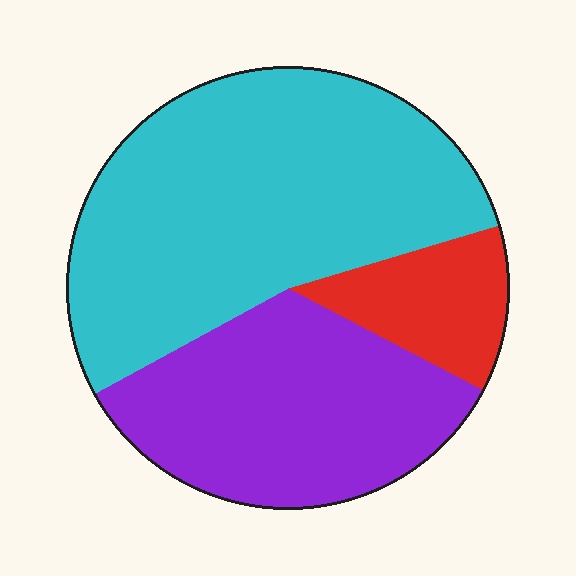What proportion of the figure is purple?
Purple takes up about one third (1/3) of the figure.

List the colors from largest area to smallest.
From largest to smallest: cyan, purple, red.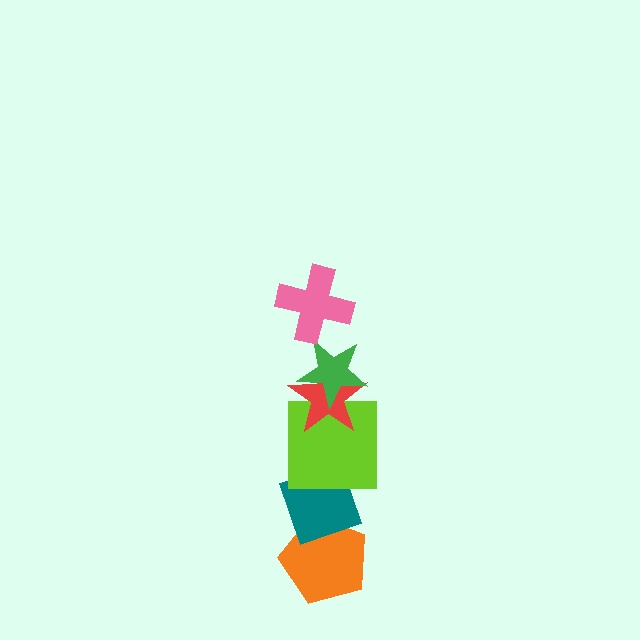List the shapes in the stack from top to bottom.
From top to bottom: the pink cross, the green star, the red star, the lime square, the teal diamond, the orange pentagon.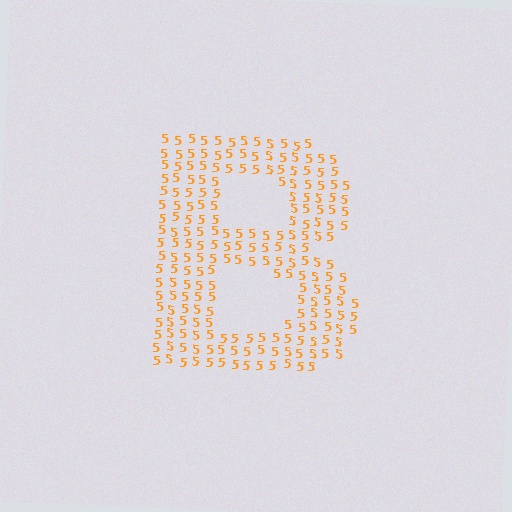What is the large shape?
The large shape is the letter B.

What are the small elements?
The small elements are digit 5's.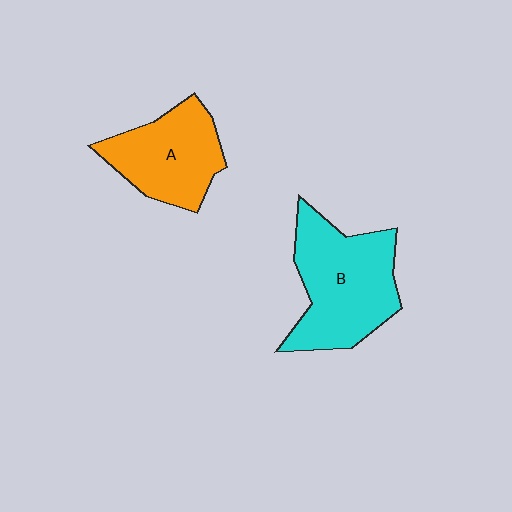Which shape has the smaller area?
Shape A (orange).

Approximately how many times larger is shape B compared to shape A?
Approximately 1.3 times.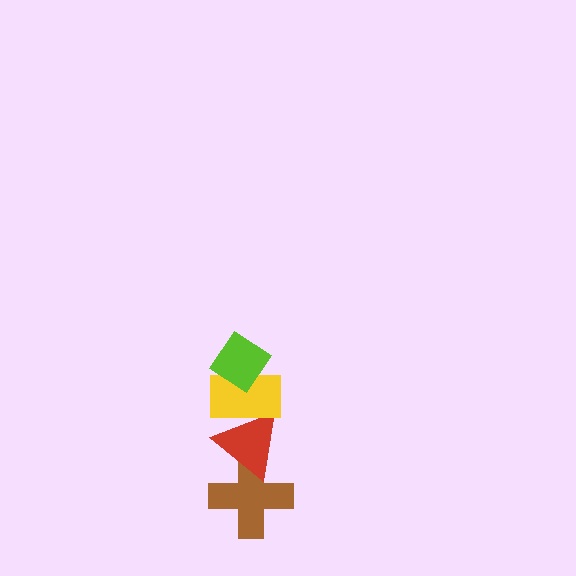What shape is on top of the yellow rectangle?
The lime diamond is on top of the yellow rectangle.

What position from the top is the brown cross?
The brown cross is 4th from the top.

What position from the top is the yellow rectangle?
The yellow rectangle is 2nd from the top.